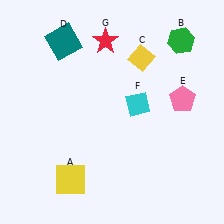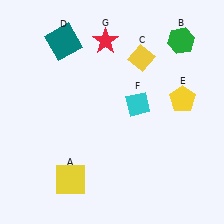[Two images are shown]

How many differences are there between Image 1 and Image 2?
There is 1 difference between the two images.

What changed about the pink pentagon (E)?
In Image 1, E is pink. In Image 2, it changed to yellow.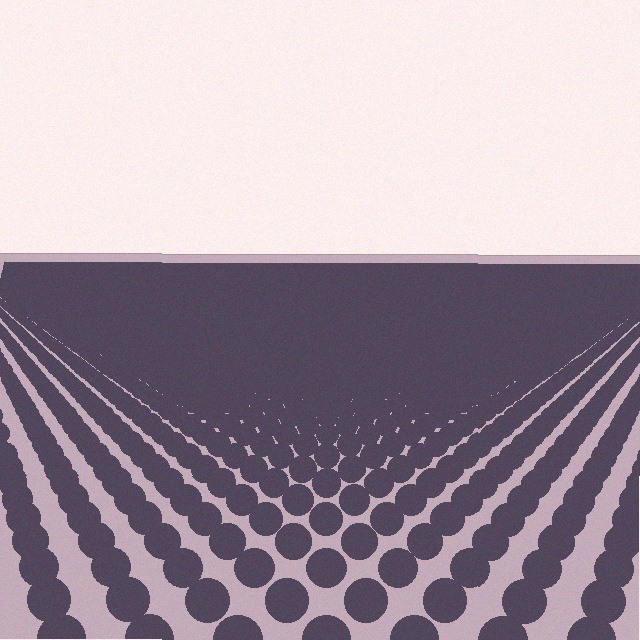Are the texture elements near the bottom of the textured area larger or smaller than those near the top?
Larger. Near the bottom, elements are closer to the viewer and appear at a bigger on-screen size.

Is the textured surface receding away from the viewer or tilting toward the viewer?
The surface is receding away from the viewer. Texture elements get smaller and denser toward the top.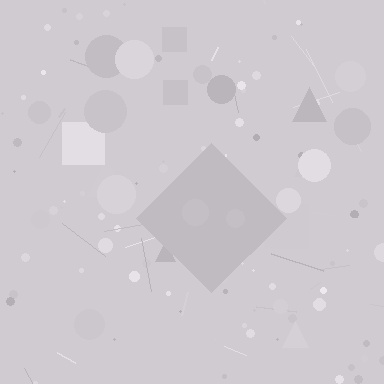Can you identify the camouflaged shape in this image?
The camouflaged shape is a diamond.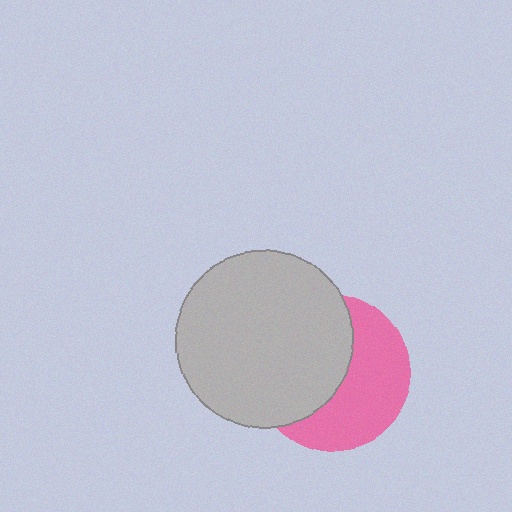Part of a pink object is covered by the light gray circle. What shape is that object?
It is a circle.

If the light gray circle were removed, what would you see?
You would see the complete pink circle.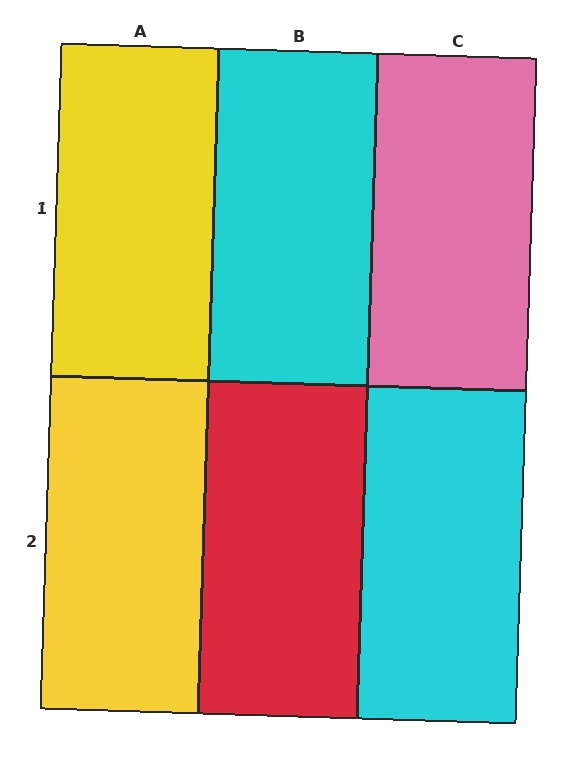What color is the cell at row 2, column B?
Red.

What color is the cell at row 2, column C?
Cyan.